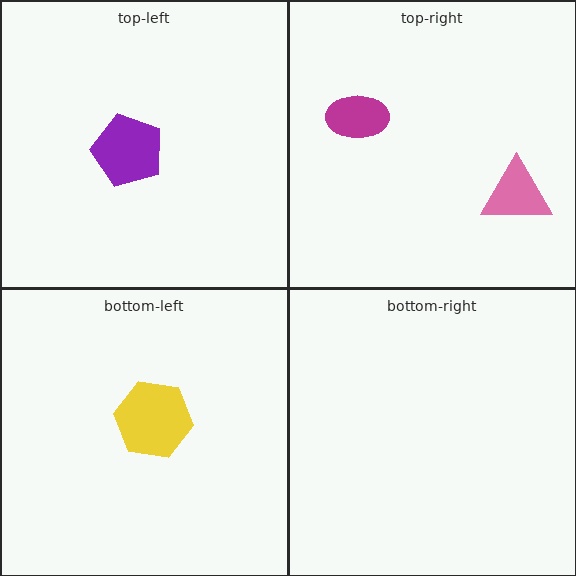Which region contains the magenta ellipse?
The top-right region.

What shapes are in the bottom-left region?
The yellow hexagon.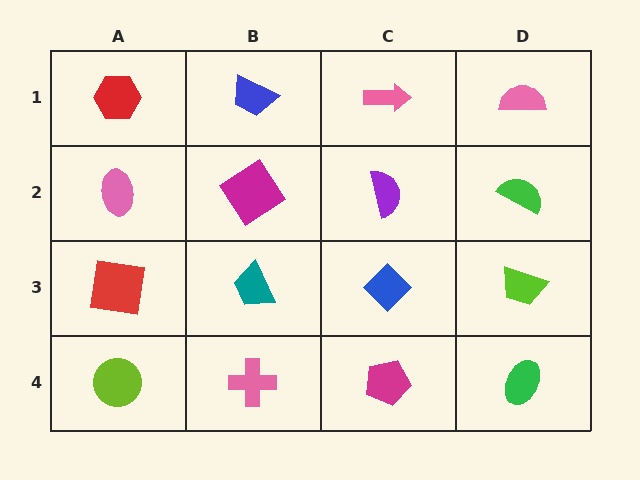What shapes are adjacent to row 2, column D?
A pink semicircle (row 1, column D), a lime trapezoid (row 3, column D), a purple semicircle (row 2, column C).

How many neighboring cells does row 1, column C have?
3.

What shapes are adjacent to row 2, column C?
A pink arrow (row 1, column C), a blue diamond (row 3, column C), a magenta diamond (row 2, column B), a green semicircle (row 2, column D).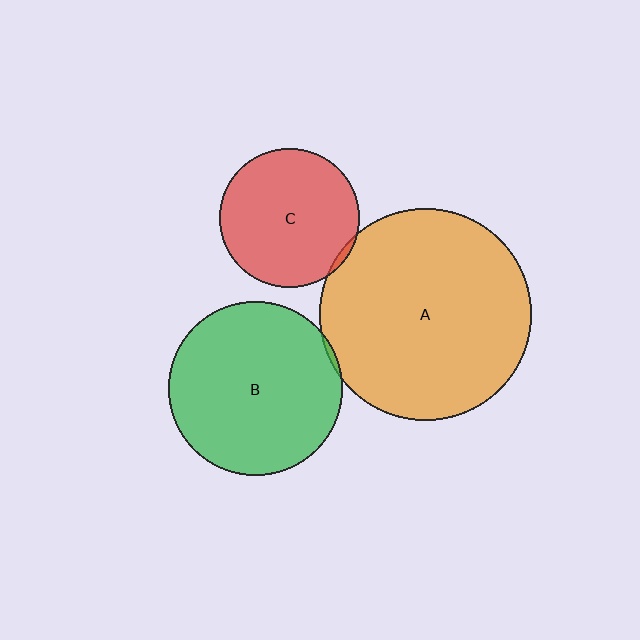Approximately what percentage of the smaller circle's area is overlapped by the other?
Approximately 5%.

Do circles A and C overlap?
Yes.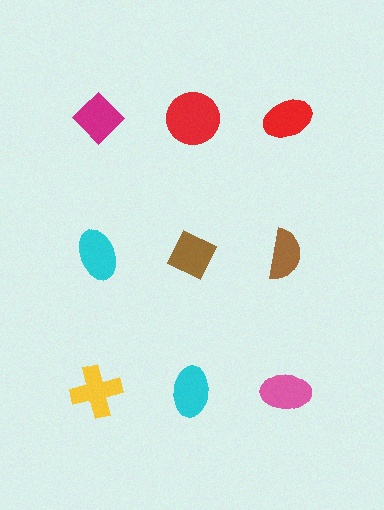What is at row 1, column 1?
A magenta diamond.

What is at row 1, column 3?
A red ellipse.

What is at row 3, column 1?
A yellow cross.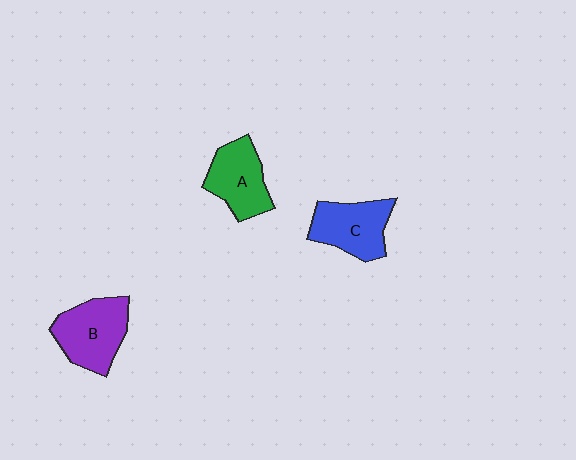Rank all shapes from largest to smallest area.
From largest to smallest: B (purple), C (blue), A (green).